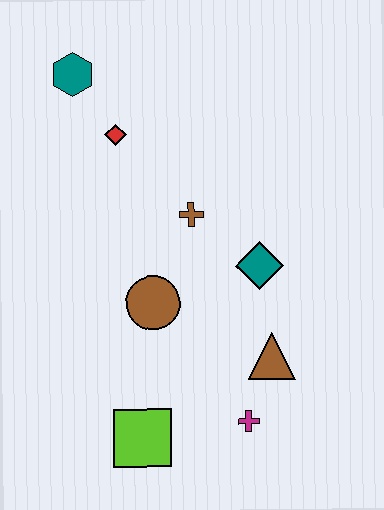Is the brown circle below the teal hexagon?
Yes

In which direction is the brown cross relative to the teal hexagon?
The brown cross is below the teal hexagon.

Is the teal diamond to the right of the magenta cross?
Yes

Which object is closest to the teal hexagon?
The red diamond is closest to the teal hexagon.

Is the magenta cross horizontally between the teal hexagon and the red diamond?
No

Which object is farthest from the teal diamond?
The teal hexagon is farthest from the teal diamond.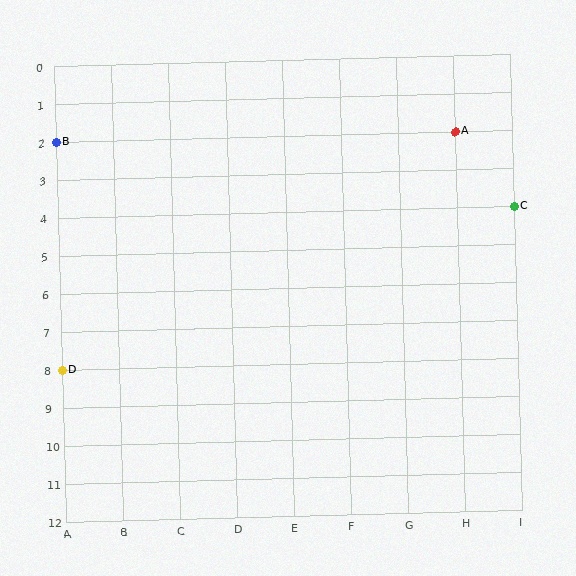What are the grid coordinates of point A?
Point A is at grid coordinates (H, 2).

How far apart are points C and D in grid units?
Points C and D are 8 columns and 4 rows apart (about 8.9 grid units diagonally).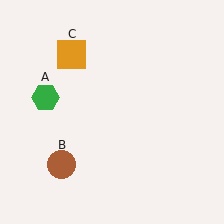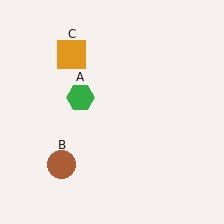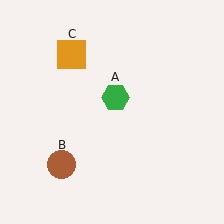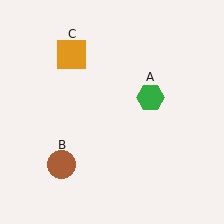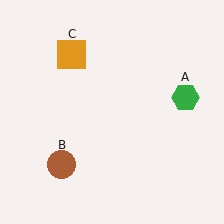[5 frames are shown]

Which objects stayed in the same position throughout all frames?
Brown circle (object B) and orange square (object C) remained stationary.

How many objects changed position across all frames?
1 object changed position: green hexagon (object A).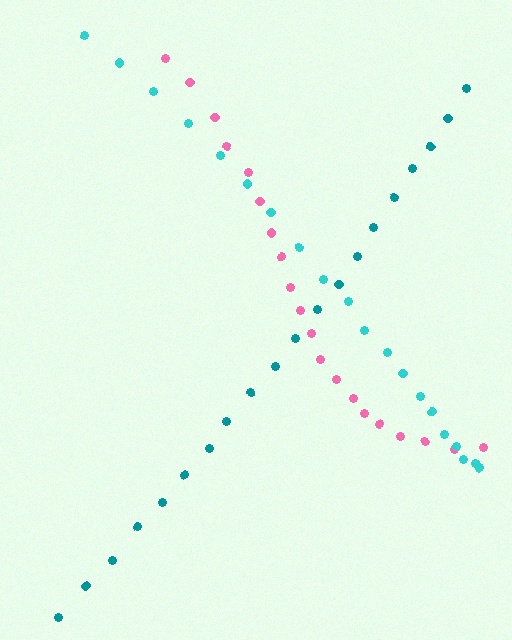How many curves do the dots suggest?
There are 3 distinct paths.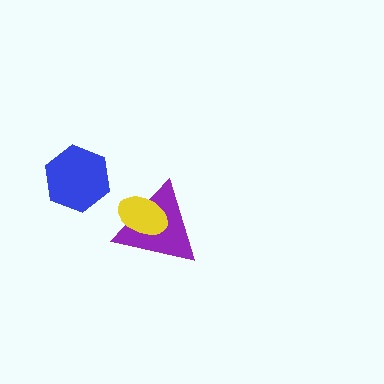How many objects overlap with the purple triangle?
1 object overlaps with the purple triangle.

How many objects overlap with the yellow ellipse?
1 object overlaps with the yellow ellipse.